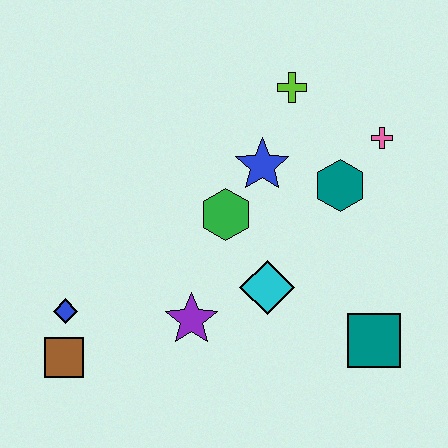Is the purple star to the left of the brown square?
No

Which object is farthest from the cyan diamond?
The brown square is farthest from the cyan diamond.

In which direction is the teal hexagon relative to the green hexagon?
The teal hexagon is to the right of the green hexagon.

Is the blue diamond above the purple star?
Yes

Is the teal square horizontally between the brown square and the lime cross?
No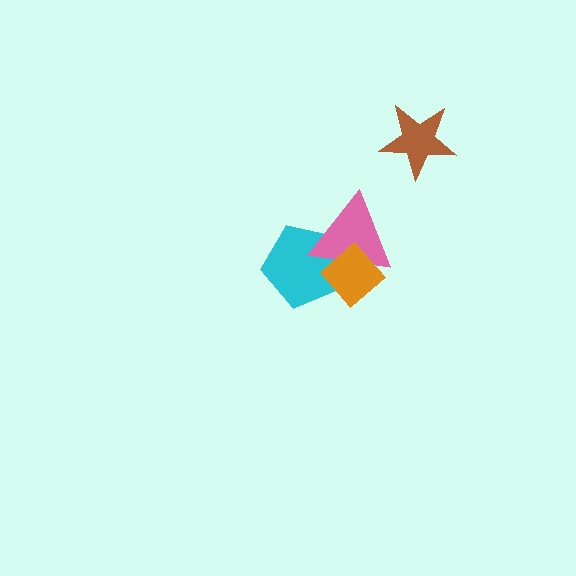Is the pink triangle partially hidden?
Yes, it is partially covered by another shape.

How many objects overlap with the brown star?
0 objects overlap with the brown star.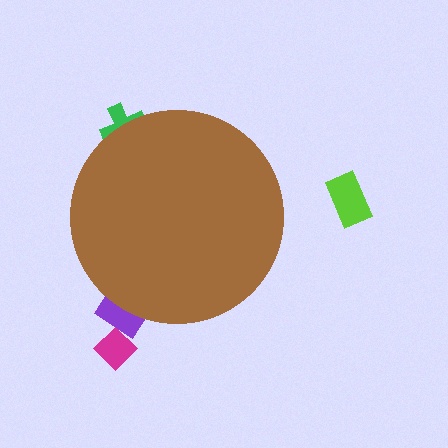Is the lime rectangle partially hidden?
No, the lime rectangle is fully visible.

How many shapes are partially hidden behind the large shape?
2 shapes are partially hidden.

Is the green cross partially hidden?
Yes, the green cross is partially hidden behind the brown circle.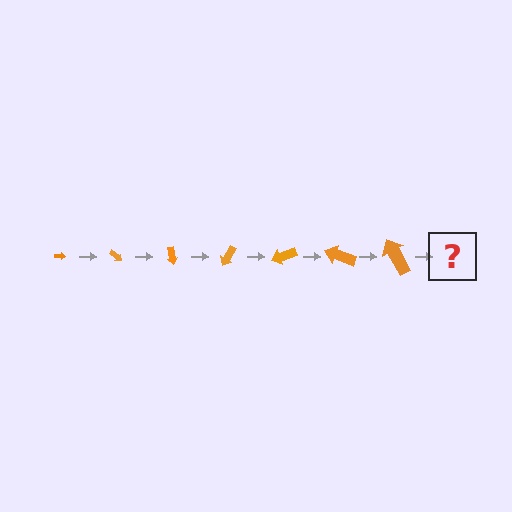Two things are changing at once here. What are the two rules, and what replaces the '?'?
The two rules are that the arrow grows larger each step and it rotates 40 degrees each step. The '?' should be an arrow, larger than the previous one and rotated 280 degrees from the start.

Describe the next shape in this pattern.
It should be an arrow, larger than the previous one and rotated 280 degrees from the start.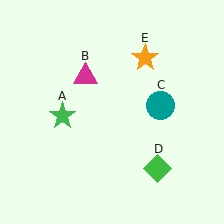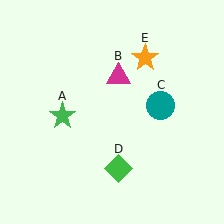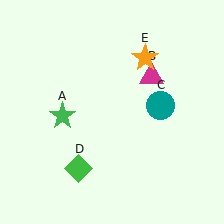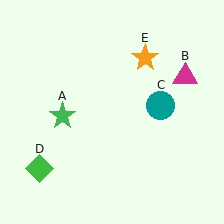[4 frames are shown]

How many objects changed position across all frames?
2 objects changed position: magenta triangle (object B), green diamond (object D).